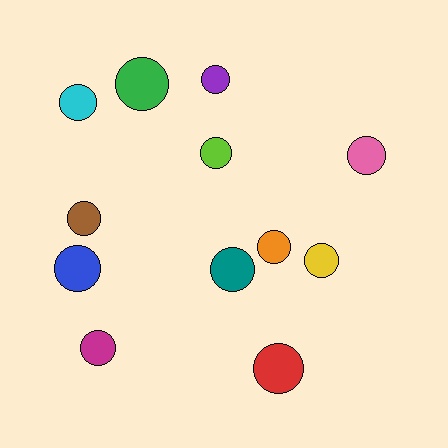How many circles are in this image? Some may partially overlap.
There are 12 circles.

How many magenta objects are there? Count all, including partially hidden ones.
There is 1 magenta object.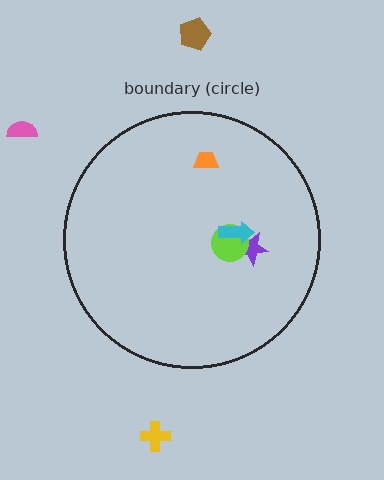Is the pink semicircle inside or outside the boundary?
Outside.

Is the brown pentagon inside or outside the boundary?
Outside.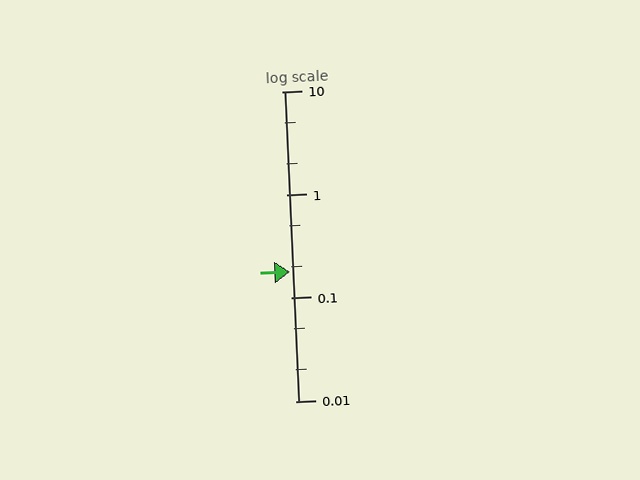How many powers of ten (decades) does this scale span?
The scale spans 3 decades, from 0.01 to 10.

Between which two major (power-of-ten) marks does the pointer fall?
The pointer is between 0.1 and 1.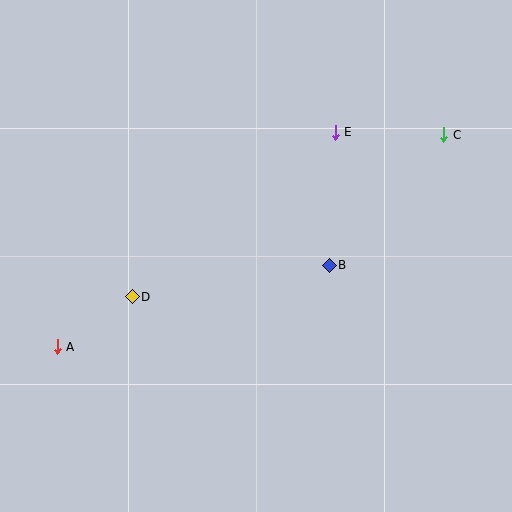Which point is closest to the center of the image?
Point B at (329, 265) is closest to the center.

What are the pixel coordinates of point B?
Point B is at (329, 265).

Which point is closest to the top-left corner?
Point D is closest to the top-left corner.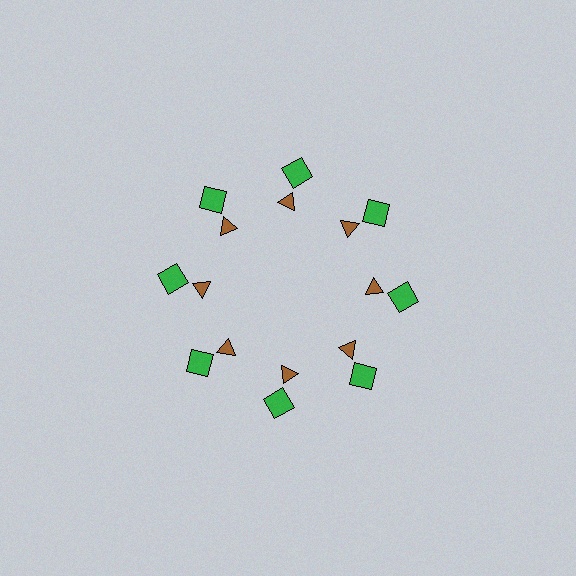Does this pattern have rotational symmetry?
Yes, this pattern has 8-fold rotational symmetry. It looks the same after rotating 45 degrees around the center.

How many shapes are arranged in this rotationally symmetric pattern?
There are 16 shapes, arranged in 8 groups of 2.